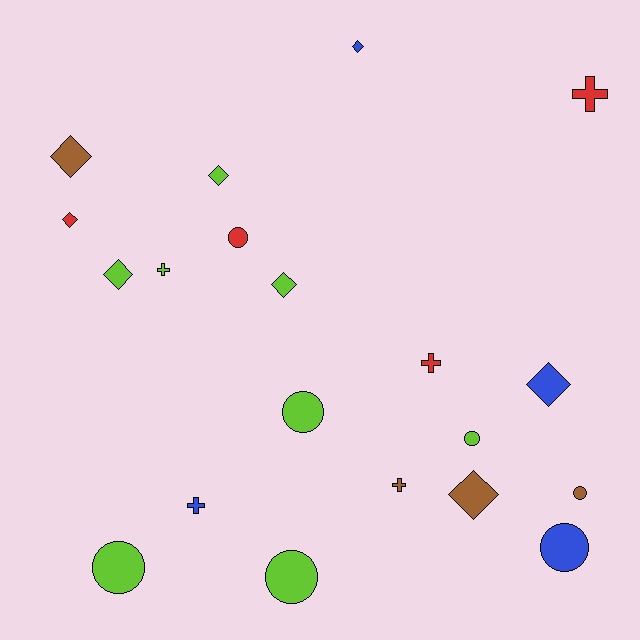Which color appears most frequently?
Lime, with 8 objects.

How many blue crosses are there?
There is 1 blue cross.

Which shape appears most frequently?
Diamond, with 8 objects.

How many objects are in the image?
There are 20 objects.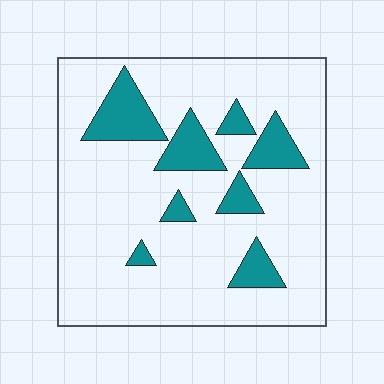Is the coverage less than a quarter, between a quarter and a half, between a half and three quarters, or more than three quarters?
Less than a quarter.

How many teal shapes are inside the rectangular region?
8.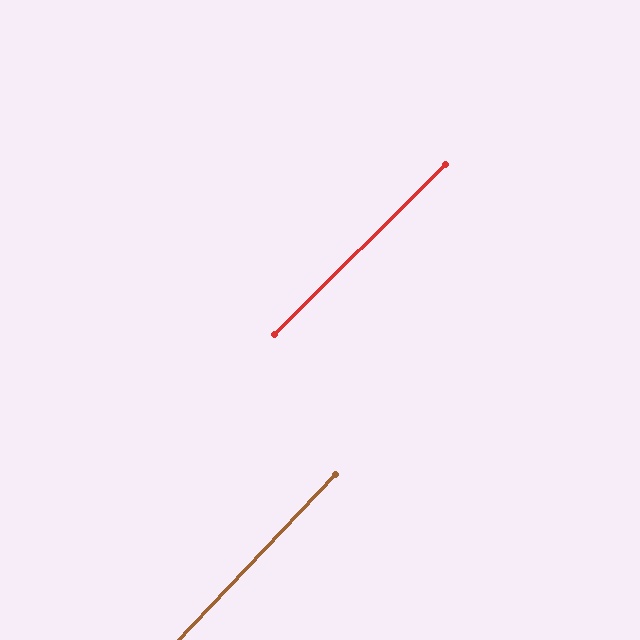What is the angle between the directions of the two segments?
Approximately 2 degrees.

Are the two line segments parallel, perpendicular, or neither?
Parallel — their directions differ by only 1.8°.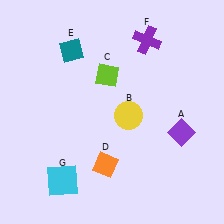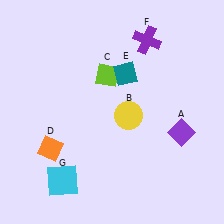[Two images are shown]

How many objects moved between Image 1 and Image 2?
2 objects moved between the two images.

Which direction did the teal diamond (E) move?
The teal diamond (E) moved right.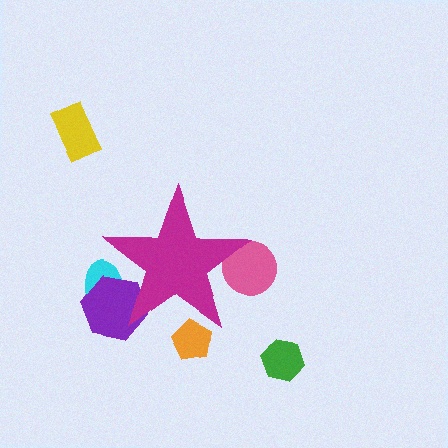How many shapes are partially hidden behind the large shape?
4 shapes are partially hidden.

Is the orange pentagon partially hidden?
Yes, the orange pentagon is partially hidden behind the magenta star.